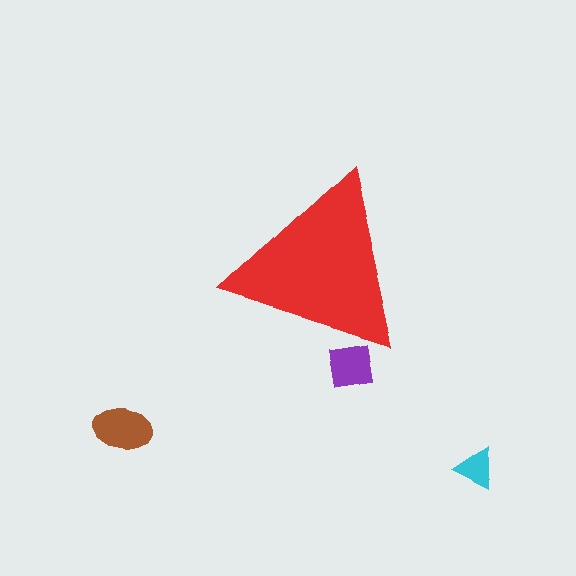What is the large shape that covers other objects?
A red triangle.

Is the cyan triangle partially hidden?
No, the cyan triangle is fully visible.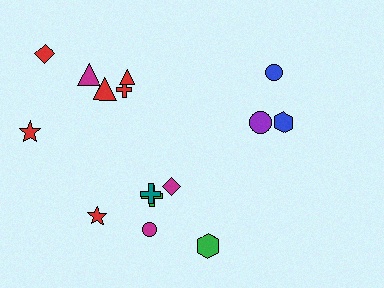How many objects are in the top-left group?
There are 7 objects.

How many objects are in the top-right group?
There are 3 objects.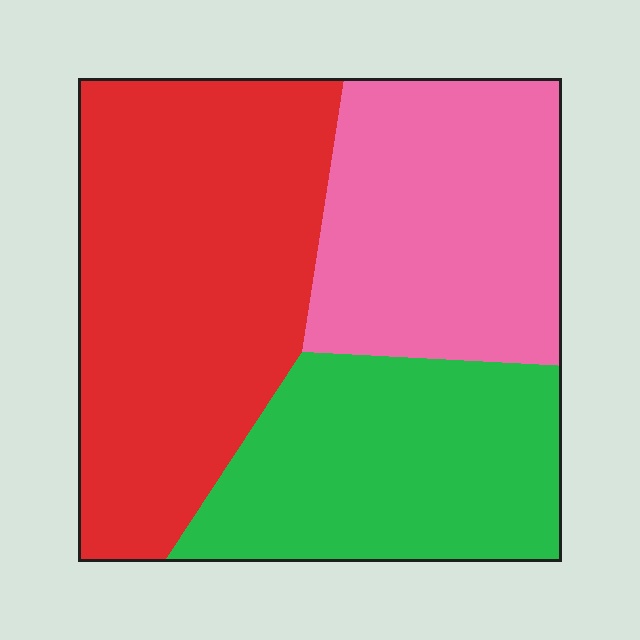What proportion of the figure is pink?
Pink covers 29% of the figure.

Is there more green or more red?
Red.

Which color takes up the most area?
Red, at roughly 45%.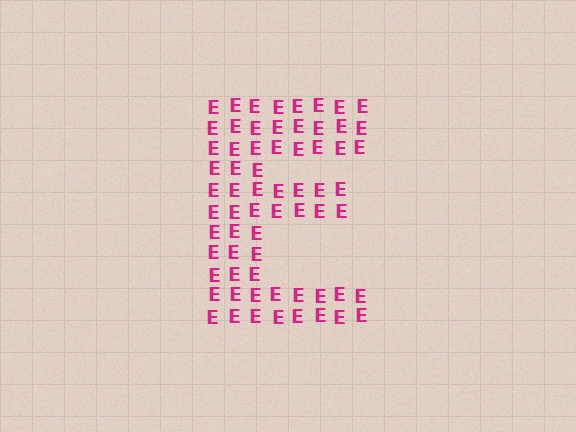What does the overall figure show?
The overall figure shows the letter E.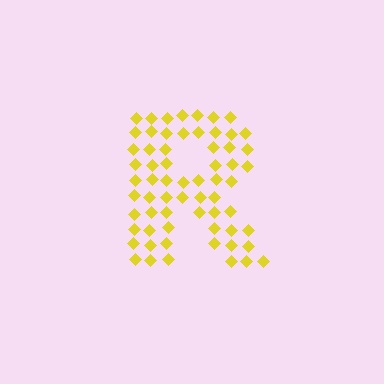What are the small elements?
The small elements are diamonds.